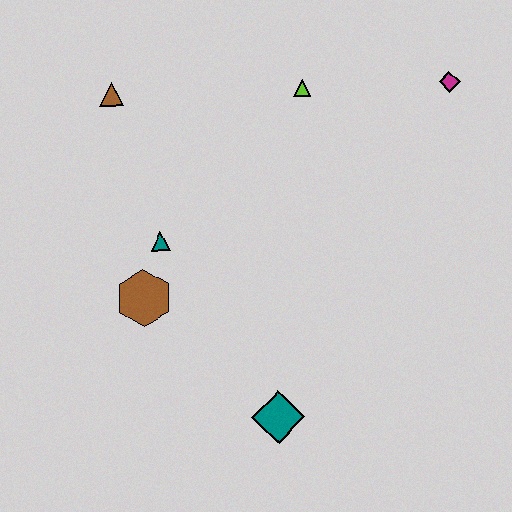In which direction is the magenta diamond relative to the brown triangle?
The magenta diamond is to the right of the brown triangle.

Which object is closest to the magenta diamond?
The lime triangle is closest to the magenta diamond.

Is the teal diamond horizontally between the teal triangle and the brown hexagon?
No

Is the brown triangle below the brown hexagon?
No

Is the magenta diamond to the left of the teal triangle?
No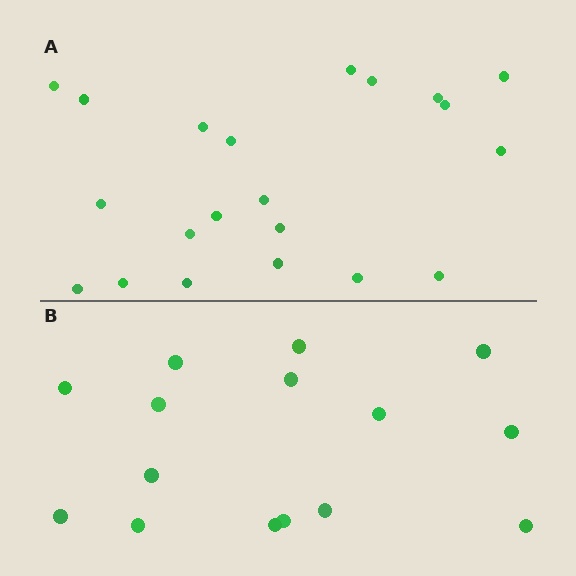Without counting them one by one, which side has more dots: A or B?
Region A (the top region) has more dots.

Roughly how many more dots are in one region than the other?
Region A has about 6 more dots than region B.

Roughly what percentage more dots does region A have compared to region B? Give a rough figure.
About 40% more.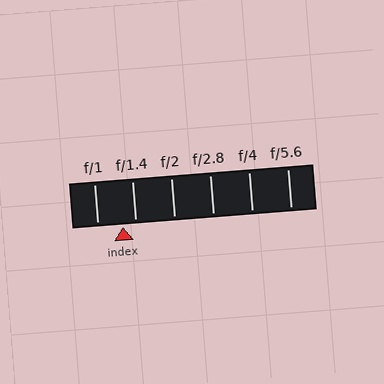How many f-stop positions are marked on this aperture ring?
There are 6 f-stop positions marked.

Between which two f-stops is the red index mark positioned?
The index mark is between f/1 and f/1.4.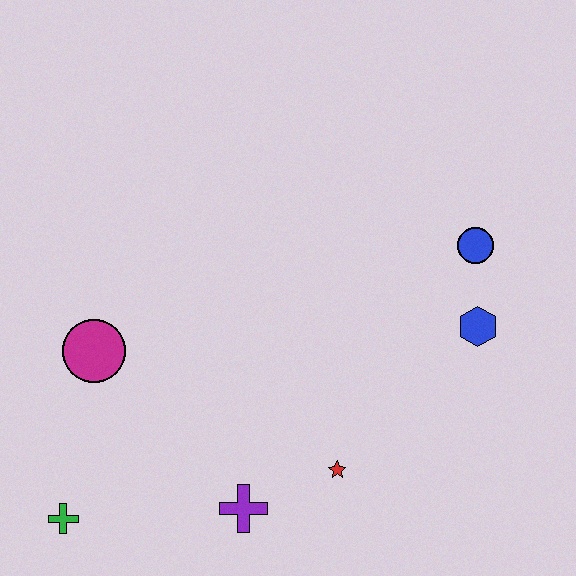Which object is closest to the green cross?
The magenta circle is closest to the green cross.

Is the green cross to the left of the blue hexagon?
Yes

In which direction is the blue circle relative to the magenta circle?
The blue circle is to the right of the magenta circle.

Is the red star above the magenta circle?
No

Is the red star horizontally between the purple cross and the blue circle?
Yes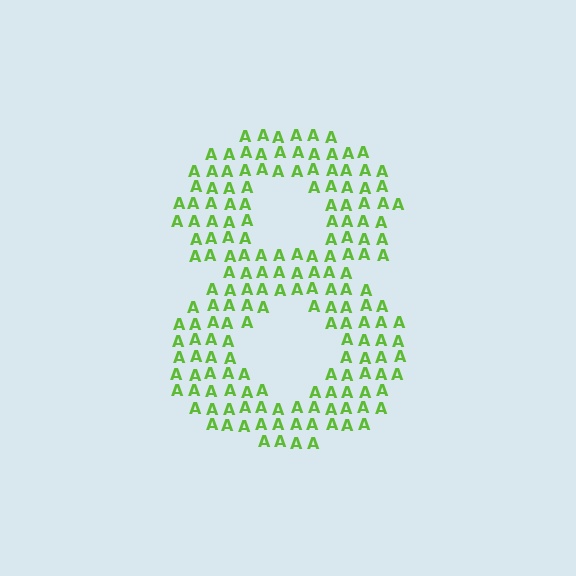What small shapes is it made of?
It is made of small letter A's.